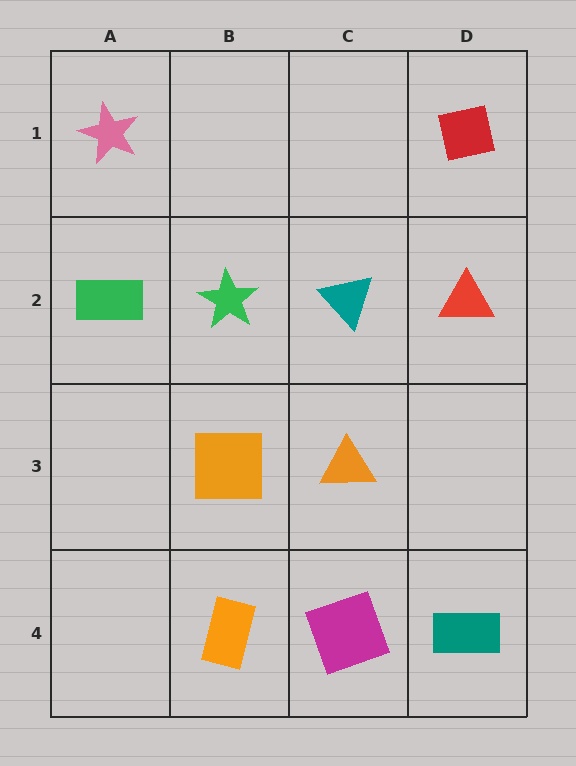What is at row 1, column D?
A red square.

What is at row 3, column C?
An orange triangle.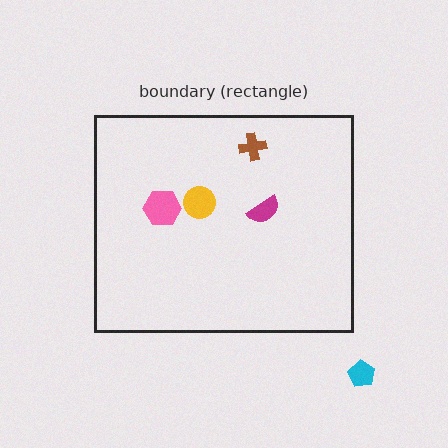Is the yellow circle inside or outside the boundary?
Inside.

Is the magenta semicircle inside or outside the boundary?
Inside.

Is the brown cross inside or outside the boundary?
Inside.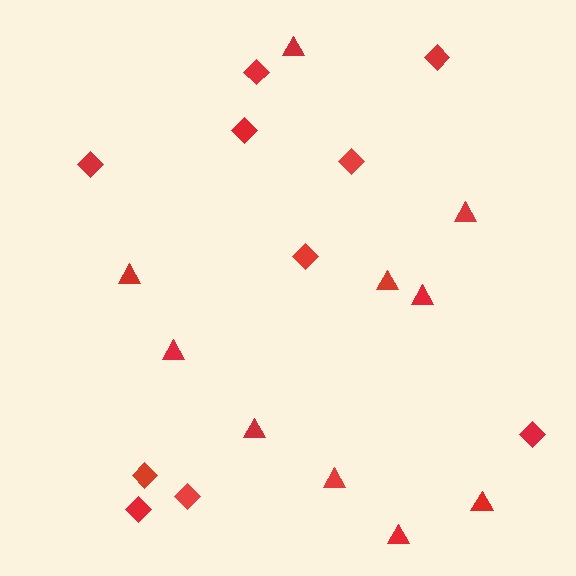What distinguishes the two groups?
There are 2 groups: one group of triangles (10) and one group of diamonds (10).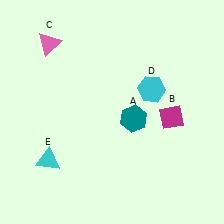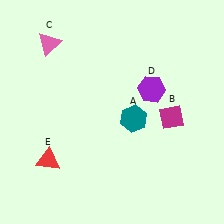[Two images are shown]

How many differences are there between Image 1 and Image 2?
There are 2 differences between the two images.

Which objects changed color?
D changed from cyan to purple. E changed from cyan to red.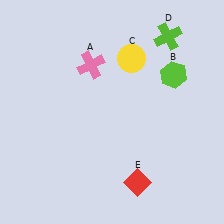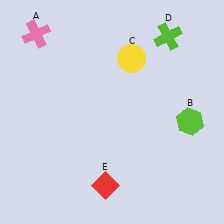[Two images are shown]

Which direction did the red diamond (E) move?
The red diamond (E) moved left.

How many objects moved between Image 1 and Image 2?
3 objects moved between the two images.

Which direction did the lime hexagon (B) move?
The lime hexagon (B) moved down.